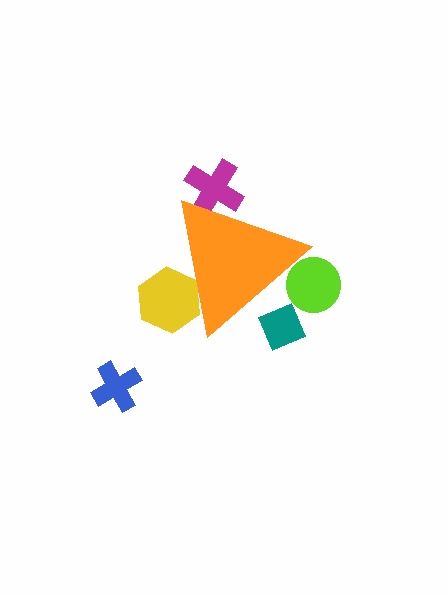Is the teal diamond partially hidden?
Yes, the teal diamond is partially hidden behind the orange triangle.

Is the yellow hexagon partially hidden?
Yes, the yellow hexagon is partially hidden behind the orange triangle.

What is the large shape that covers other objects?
An orange triangle.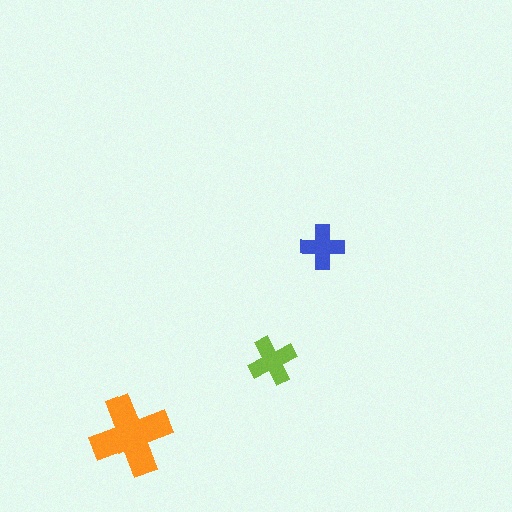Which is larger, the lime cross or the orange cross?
The orange one.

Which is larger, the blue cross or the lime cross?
The lime one.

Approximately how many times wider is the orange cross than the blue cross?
About 2 times wider.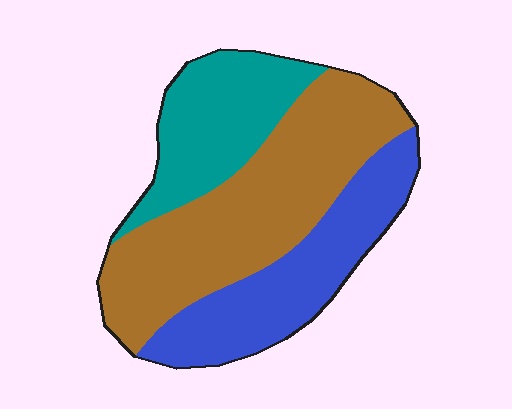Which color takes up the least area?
Teal, at roughly 25%.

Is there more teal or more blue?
Blue.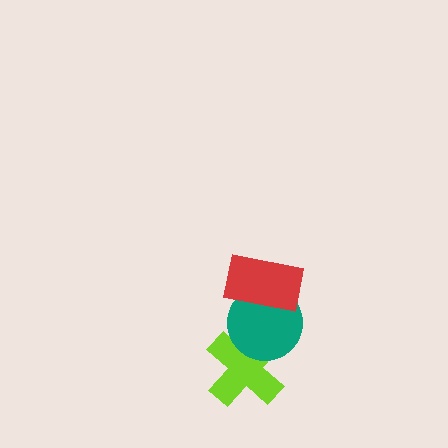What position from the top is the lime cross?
The lime cross is 3rd from the top.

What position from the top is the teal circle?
The teal circle is 2nd from the top.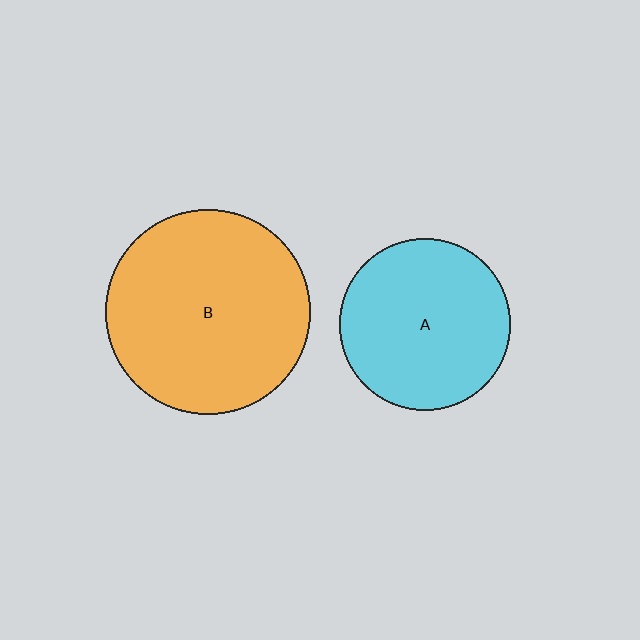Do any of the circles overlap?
No, none of the circles overlap.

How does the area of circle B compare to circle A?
Approximately 1.4 times.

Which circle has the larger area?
Circle B (orange).